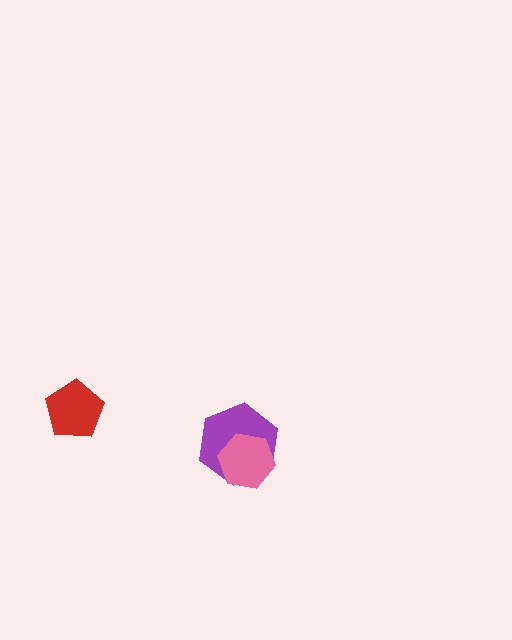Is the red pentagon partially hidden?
No, no other shape covers it.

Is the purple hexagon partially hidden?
Yes, it is partially covered by another shape.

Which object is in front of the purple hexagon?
The pink hexagon is in front of the purple hexagon.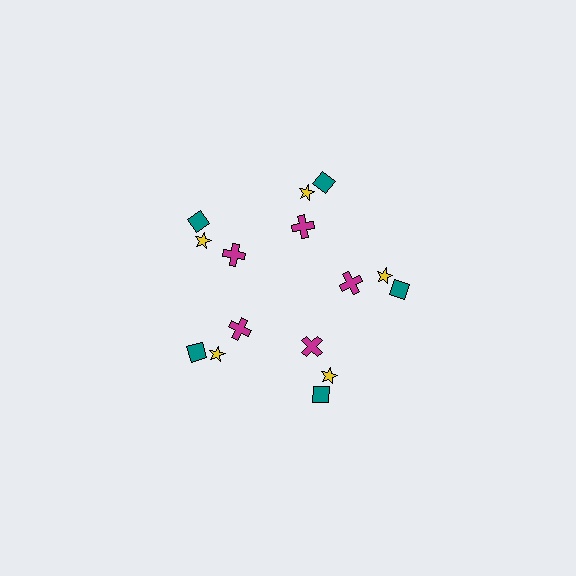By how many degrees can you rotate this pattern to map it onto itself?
The pattern maps onto itself every 72 degrees of rotation.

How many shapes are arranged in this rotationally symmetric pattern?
There are 15 shapes, arranged in 5 groups of 3.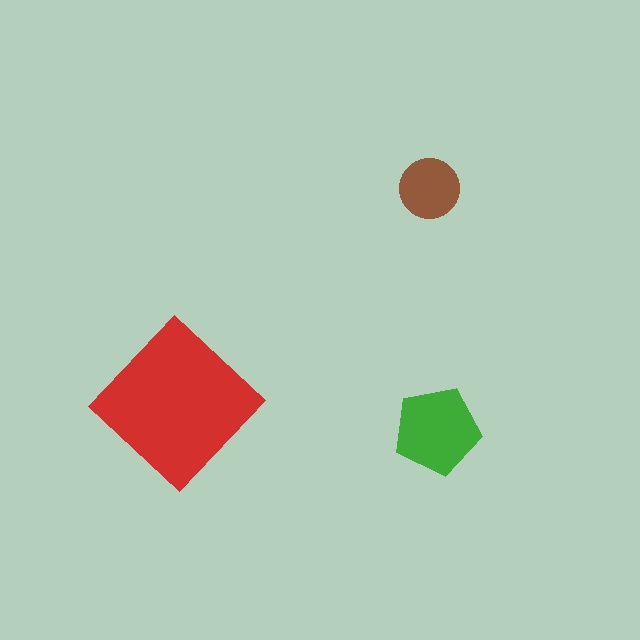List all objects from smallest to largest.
The brown circle, the green pentagon, the red diamond.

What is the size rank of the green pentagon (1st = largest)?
2nd.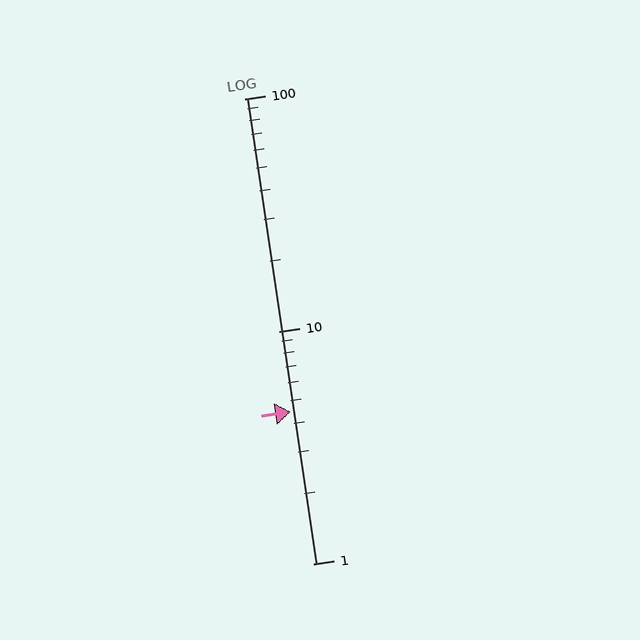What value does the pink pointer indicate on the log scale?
The pointer indicates approximately 4.5.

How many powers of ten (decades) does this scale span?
The scale spans 2 decades, from 1 to 100.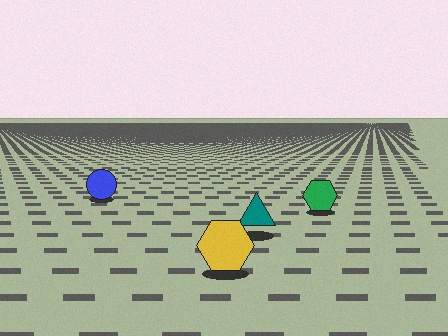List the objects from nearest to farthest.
From nearest to farthest: the yellow hexagon, the teal triangle, the green hexagon, the blue circle.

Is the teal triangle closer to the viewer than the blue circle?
Yes. The teal triangle is closer — you can tell from the texture gradient: the ground texture is coarser near it.